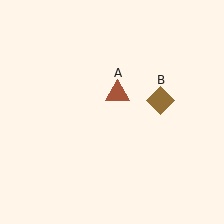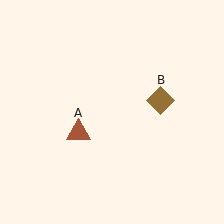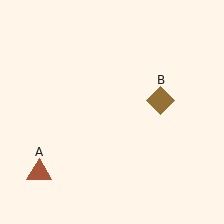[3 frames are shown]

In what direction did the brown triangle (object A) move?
The brown triangle (object A) moved down and to the left.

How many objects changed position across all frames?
1 object changed position: brown triangle (object A).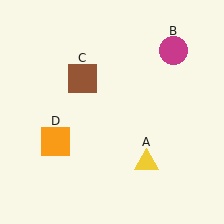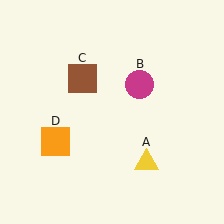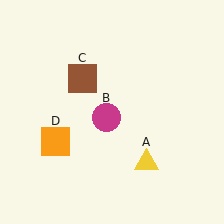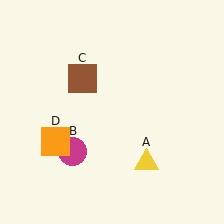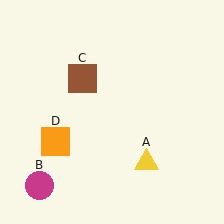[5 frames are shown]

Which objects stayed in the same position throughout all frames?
Yellow triangle (object A) and brown square (object C) and orange square (object D) remained stationary.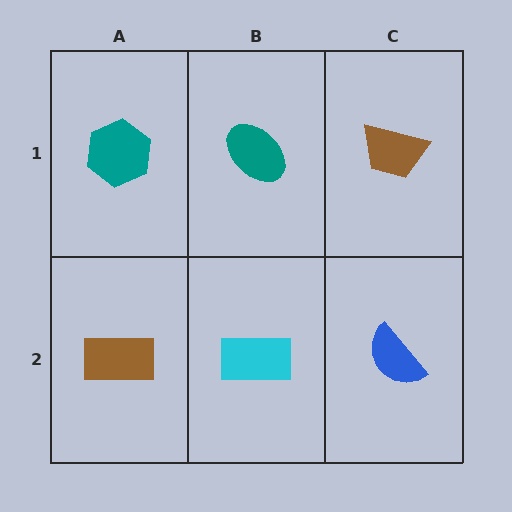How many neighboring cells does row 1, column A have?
2.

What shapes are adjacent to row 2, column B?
A teal ellipse (row 1, column B), a brown rectangle (row 2, column A), a blue semicircle (row 2, column C).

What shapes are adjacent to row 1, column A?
A brown rectangle (row 2, column A), a teal ellipse (row 1, column B).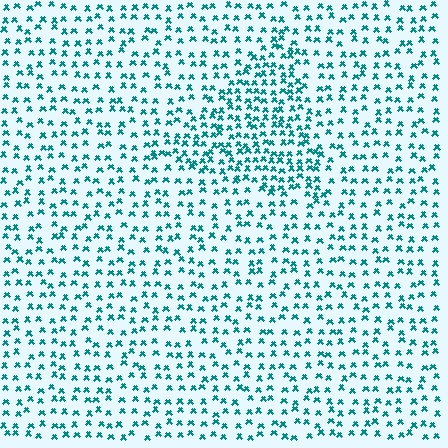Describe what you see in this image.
The image contains small teal elements arranged at two different densities. A triangle-shaped region is visible where the elements are more densely packed than the surrounding area.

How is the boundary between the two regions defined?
The boundary is defined by a change in element density (approximately 1.8x ratio). All elements are the same color, size, and shape.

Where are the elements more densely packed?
The elements are more densely packed inside the triangle boundary.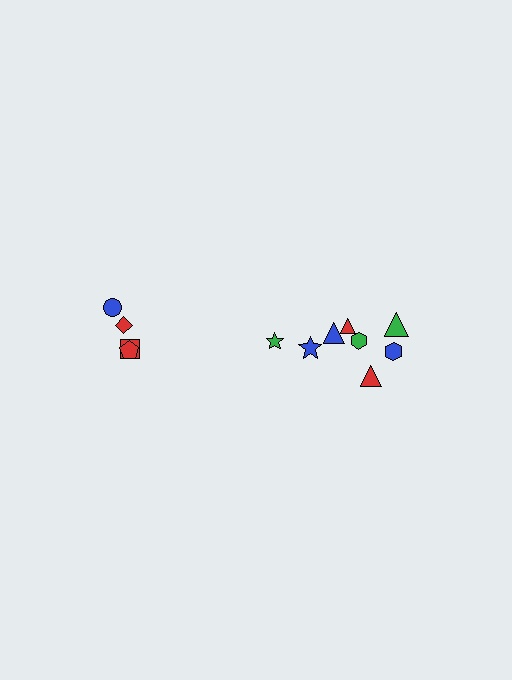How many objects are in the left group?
There are 4 objects.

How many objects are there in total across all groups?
There are 12 objects.